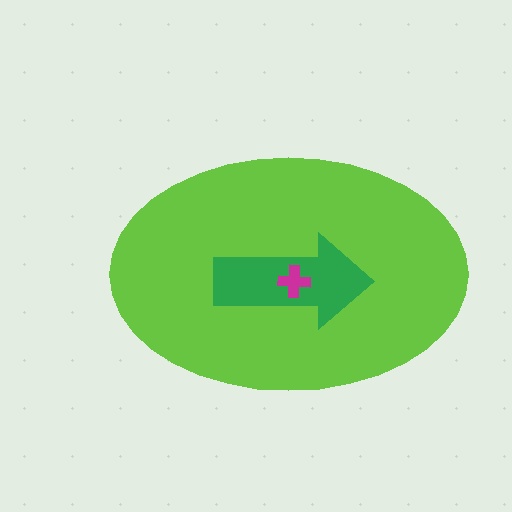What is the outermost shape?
The lime ellipse.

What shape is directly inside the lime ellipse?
The green arrow.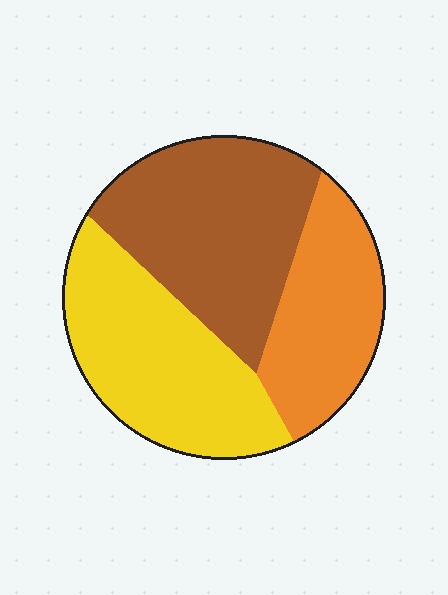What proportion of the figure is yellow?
Yellow takes up about three eighths (3/8) of the figure.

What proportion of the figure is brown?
Brown covers about 40% of the figure.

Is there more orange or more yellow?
Yellow.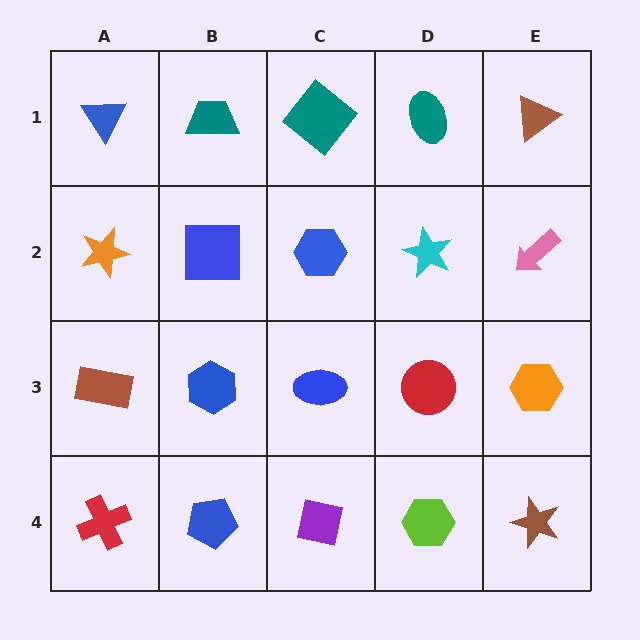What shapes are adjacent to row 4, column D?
A red circle (row 3, column D), a purple square (row 4, column C), a brown star (row 4, column E).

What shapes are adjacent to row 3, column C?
A blue hexagon (row 2, column C), a purple square (row 4, column C), a blue hexagon (row 3, column B), a red circle (row 3, column D).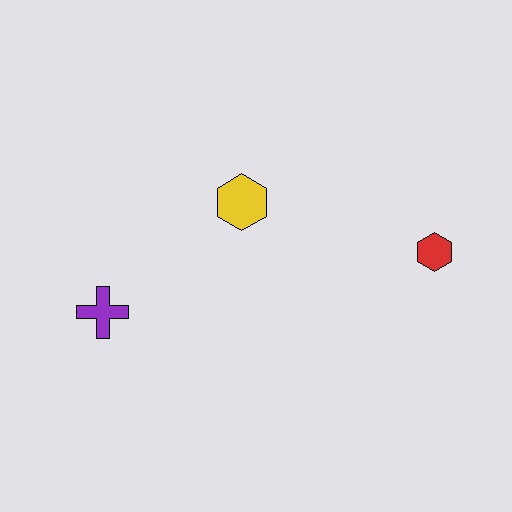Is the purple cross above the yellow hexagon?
No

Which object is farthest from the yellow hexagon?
The red hexagon is farthest from the yellow hexagon.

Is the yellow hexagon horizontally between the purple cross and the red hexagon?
Yes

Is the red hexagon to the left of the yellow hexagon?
No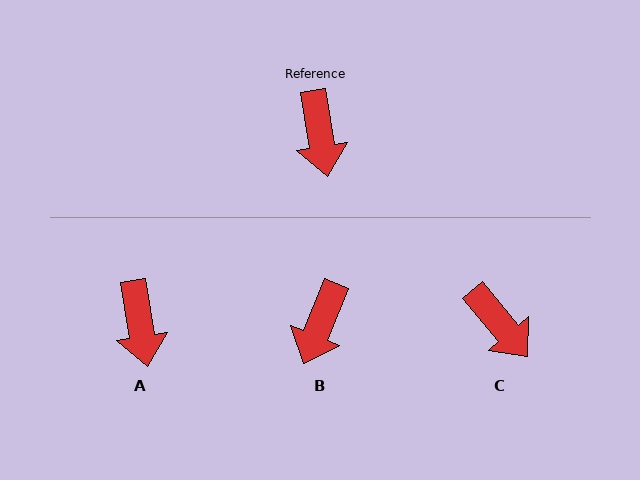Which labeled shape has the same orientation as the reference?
A.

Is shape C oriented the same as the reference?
No, it is off by about 30 degrees.